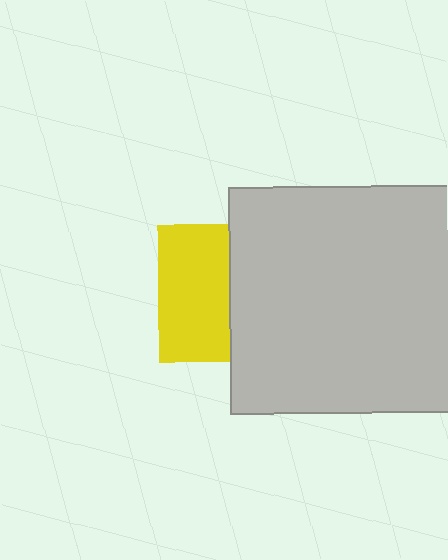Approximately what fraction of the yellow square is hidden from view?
Roughly 48% of the yellow square is hidden behind the light gray rectangle.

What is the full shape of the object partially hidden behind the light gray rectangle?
The partially hidden object is a yellow square.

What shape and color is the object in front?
The object in front is a light gray rectangle.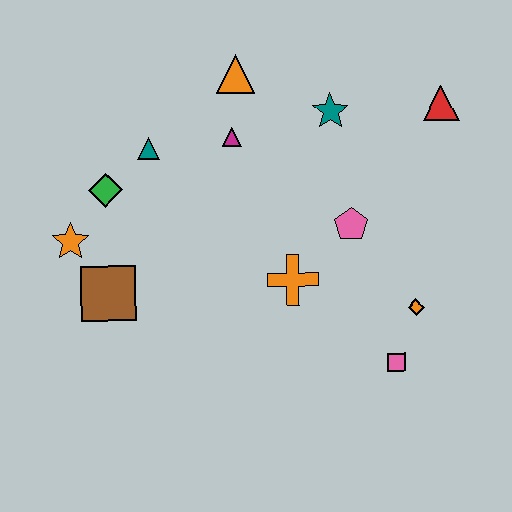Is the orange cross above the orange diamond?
Yes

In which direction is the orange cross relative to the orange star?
The orange cross is to the right of the orange star.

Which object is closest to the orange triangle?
The magenta triangle is closest to the orange triangle.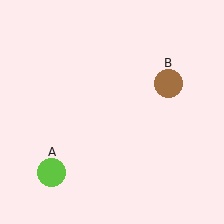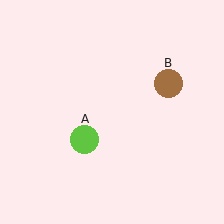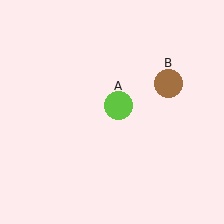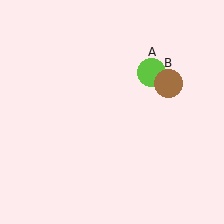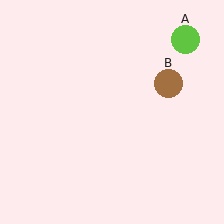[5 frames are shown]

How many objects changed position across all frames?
1 object changed position: lime circle (object A).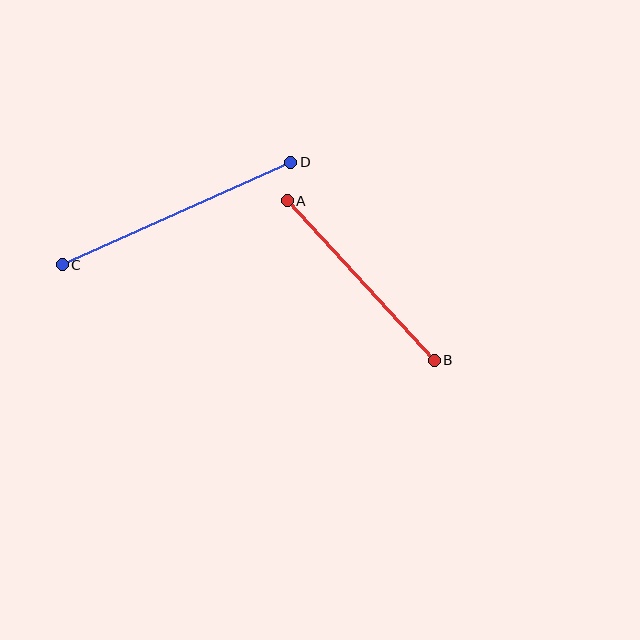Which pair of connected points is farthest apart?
Points C and D are farthest apart.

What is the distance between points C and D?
The distance is approximately 251 pixels.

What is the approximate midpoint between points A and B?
The midpoint is at approximately (361, 281) pixels.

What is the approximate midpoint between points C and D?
The midpoint is at approximately (177, 214) pixels.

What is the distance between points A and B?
The distance is approximately 217 pixels.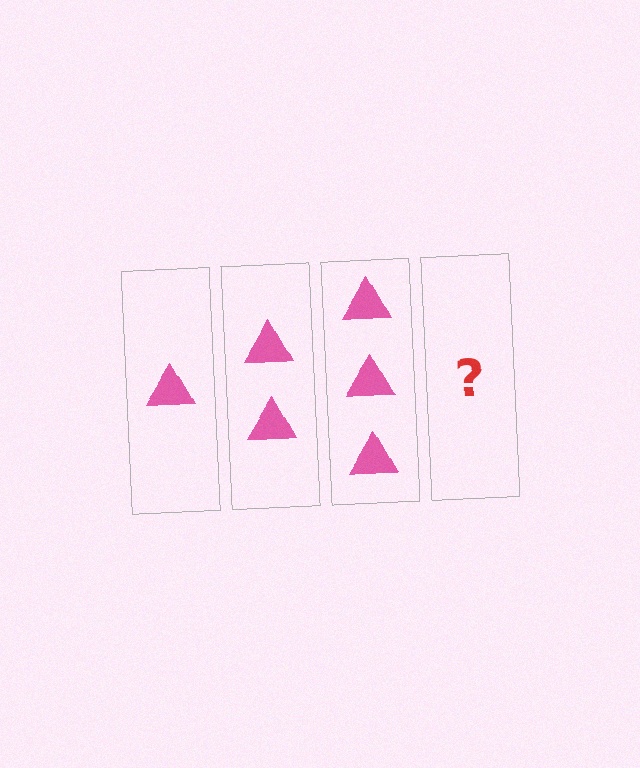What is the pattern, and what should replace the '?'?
The pattern is that each step adds one more triangle. The '?' should be 4 triangles.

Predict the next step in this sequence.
The next step is 4 triangles.